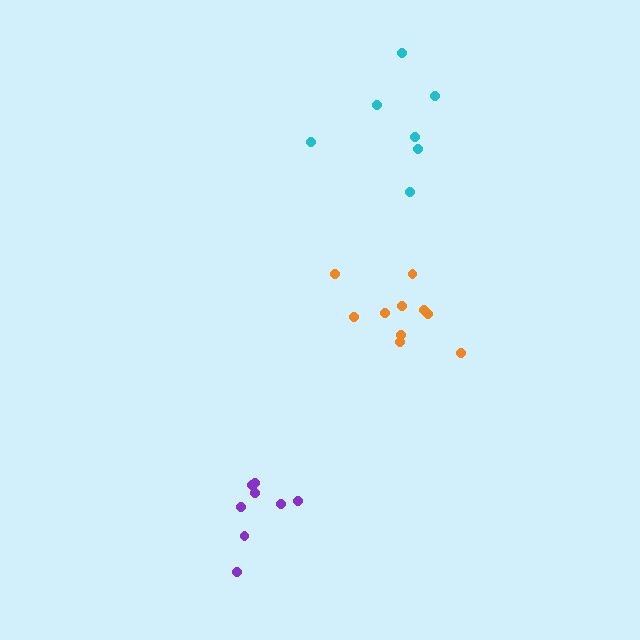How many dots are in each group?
Group 1: 7 dots, Group 2: 8 dots, Group 3: 10 dots (25 total).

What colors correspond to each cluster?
The clusters are colored: cyan, purple, orange.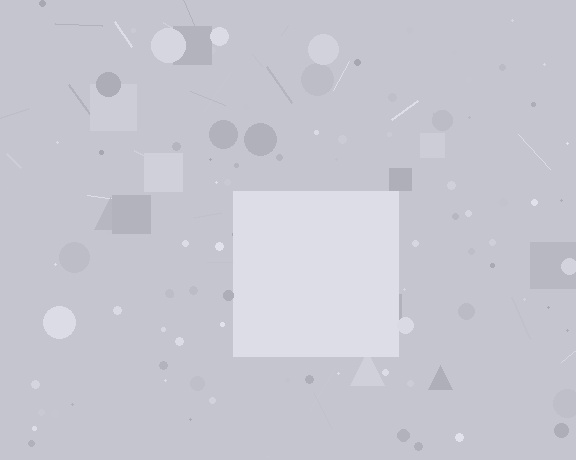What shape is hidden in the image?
A square is hidden in the image.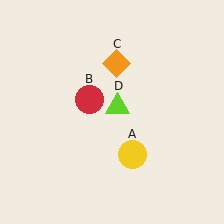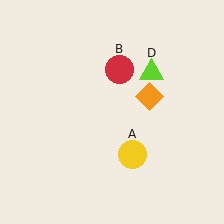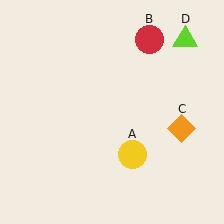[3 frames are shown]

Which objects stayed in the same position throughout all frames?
Yellow circle (object A) remained stationary.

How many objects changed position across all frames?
3 objects changed position: red circle (object B), orange diamond (object C), lime triangle (object D).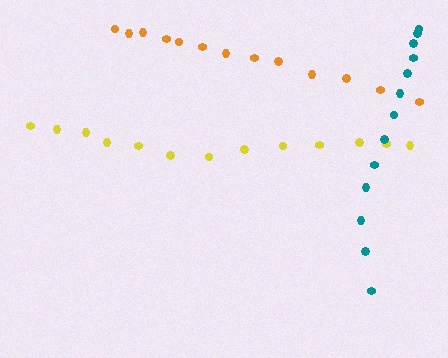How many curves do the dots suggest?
There are 3 distinct paths.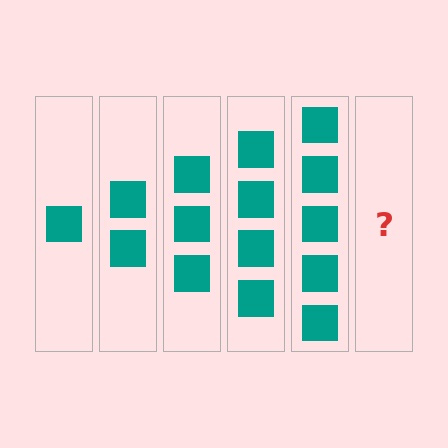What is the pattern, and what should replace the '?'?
The pattern is that each step adds one more square. The '?' should be 6 squares.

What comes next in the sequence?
The next element should be 6 squares.